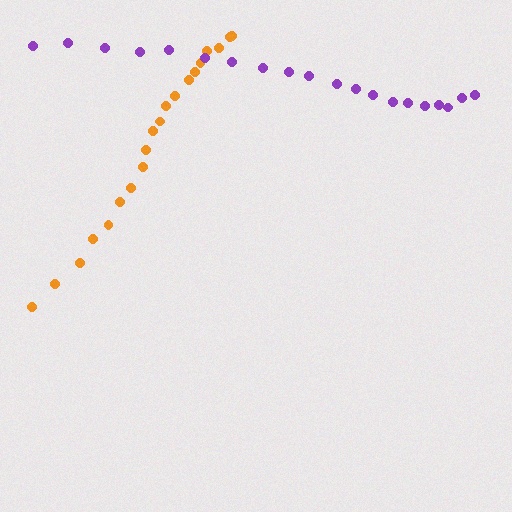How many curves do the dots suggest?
There are 2 distinct paths.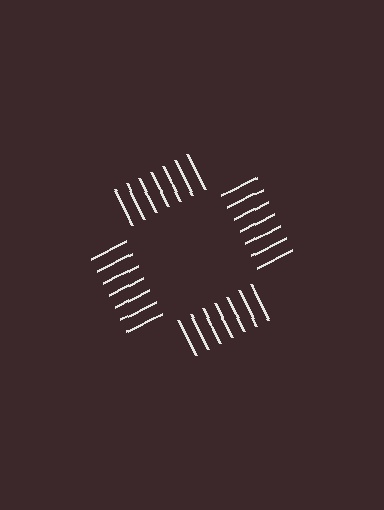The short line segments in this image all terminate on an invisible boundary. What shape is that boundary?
An illusory square — the line segments terminate on its edges but no continuous stroke is drawn.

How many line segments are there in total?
28 — 7 along each of the 4 edges.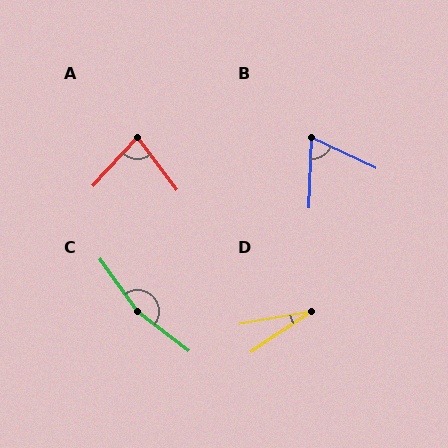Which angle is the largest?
C, at approximately 163 degrees.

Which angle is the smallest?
D, at approximately 24 degrees.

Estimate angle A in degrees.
Approximately 80 degrees.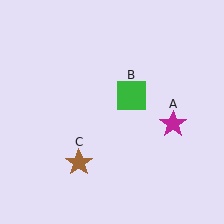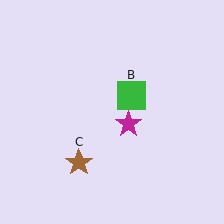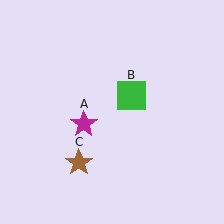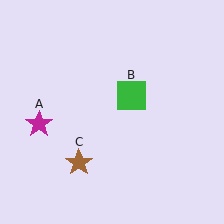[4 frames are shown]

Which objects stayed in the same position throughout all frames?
Green square (object B) and brown star (object C) remained stationary.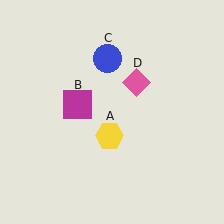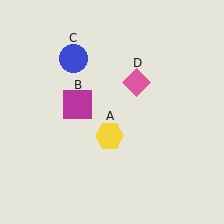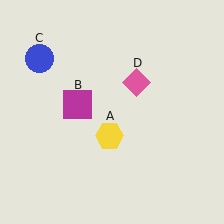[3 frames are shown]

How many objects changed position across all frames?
1 object changed position: blue circle (object C).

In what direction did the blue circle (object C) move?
The blue circle (object C) moved left.